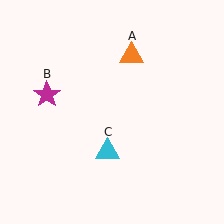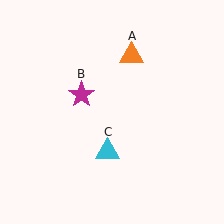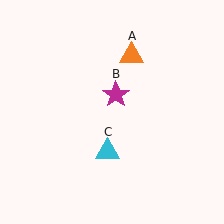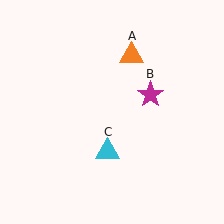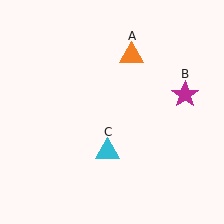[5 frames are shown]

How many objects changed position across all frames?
1 object changed position: magenta star (object B).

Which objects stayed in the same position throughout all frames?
Orange triangle (object A) and cyan triangle (object C) remained stationary.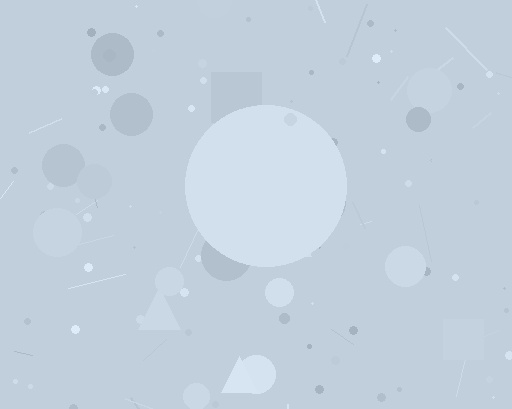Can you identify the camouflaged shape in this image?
The camouflaged shape is a circle.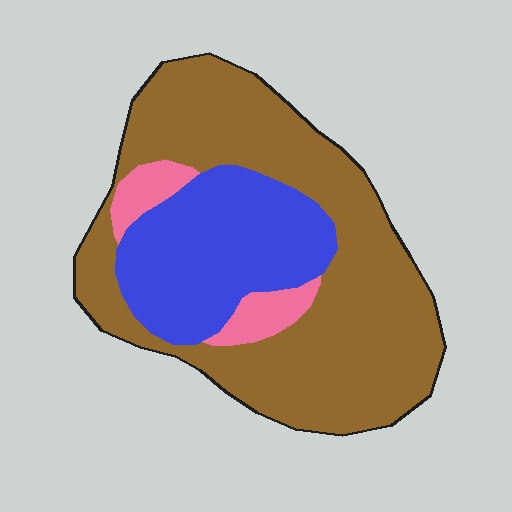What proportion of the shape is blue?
Blue takes up about one quarter (1/4) of the shape.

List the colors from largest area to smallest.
From largest to smallest: brown, blue, pink.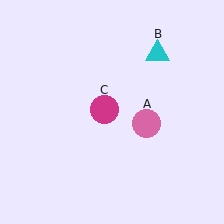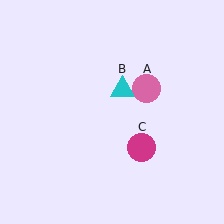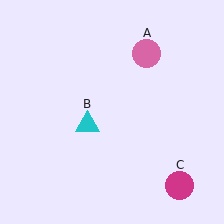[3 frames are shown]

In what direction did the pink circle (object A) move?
The pink circle (object A) moved up.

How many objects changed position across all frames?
3 objects changed position: pink circle (object A), cyan triangle (object B), magenta circle (object C).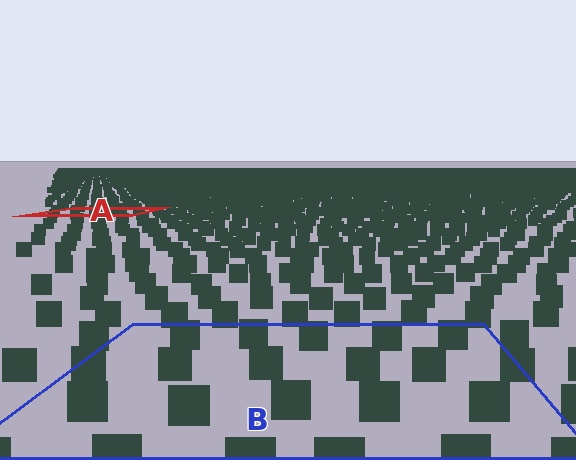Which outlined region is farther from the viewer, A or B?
Region A is farther from the viewer — the texture elements inside it appear smaller and more densely packed.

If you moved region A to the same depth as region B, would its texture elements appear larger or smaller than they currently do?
They would appear larger. At a closer depth, the same texture elements are projected at a bigger on-screen size.